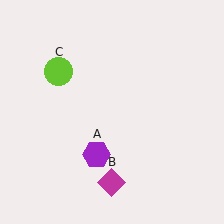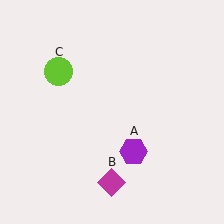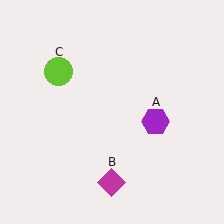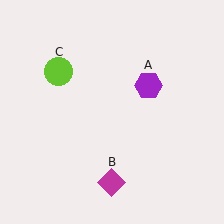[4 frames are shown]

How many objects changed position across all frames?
1 object changed position: purple hexagon (object A).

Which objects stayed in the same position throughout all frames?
Magenta diamond (object B) and lime circle (object C) remained stationary.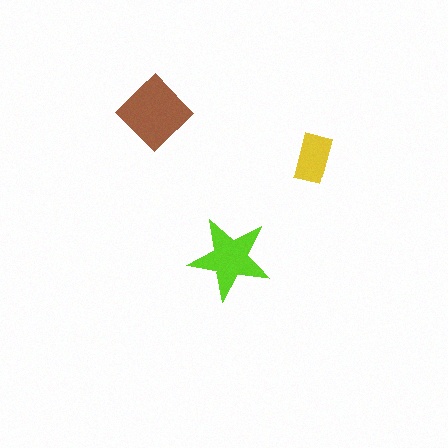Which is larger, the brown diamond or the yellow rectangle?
The brown diamond.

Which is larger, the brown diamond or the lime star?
The brown diamond.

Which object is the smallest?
The yellow rectangle.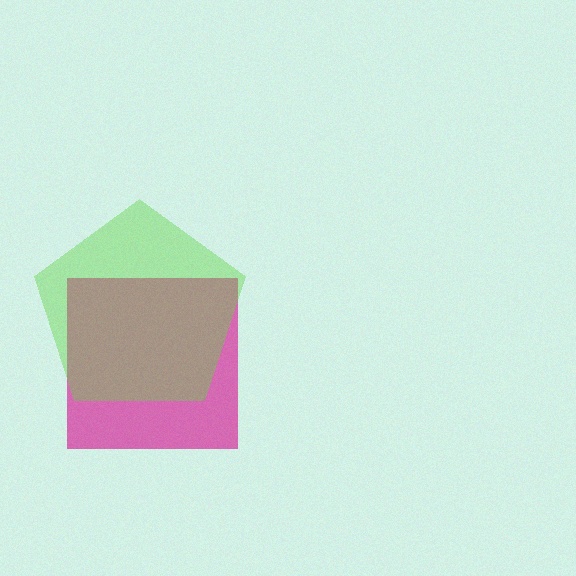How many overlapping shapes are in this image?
There are 2 overlapping shapes in the image.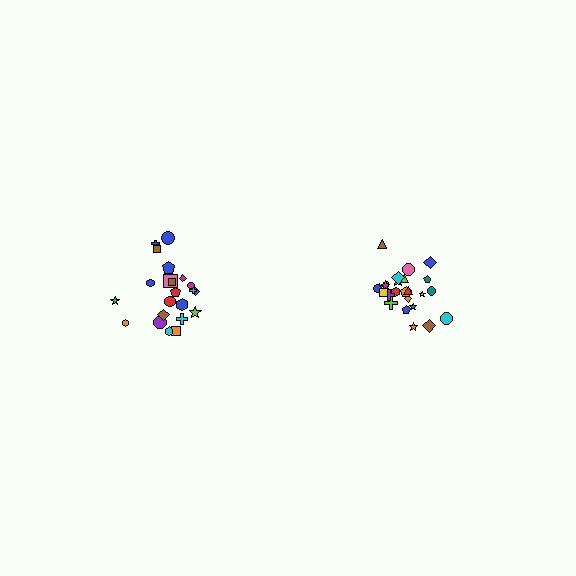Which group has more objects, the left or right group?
The right group.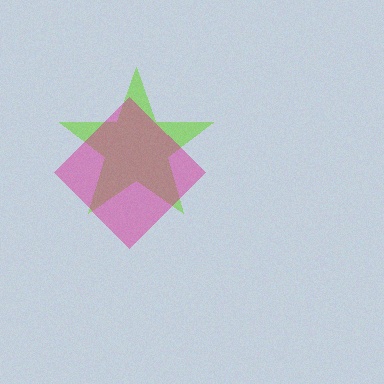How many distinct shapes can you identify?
There are 2 distinct shapes: a lime star, a magenta diamond.